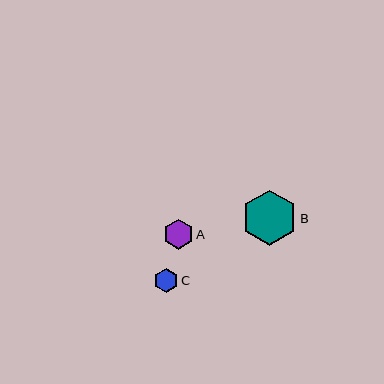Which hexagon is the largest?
Hexagon B is the largest with a size of approximately 55 pixels.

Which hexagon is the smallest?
Hexagon C is the smallest with a size of approximately 24 pixels.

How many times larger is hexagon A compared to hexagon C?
Hexagon A is approximately 1.2 times the size of hexagon C.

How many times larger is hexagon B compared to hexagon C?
Hexagon B is approximately 2.3 times the size of hexagon C.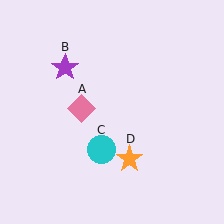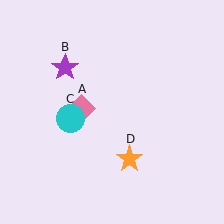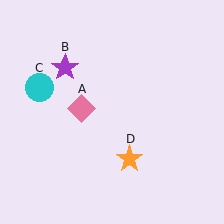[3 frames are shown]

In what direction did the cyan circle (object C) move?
The cyan circle (object C) moved up and to the left.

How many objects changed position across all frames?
1 object changed position: cyan circle (object C).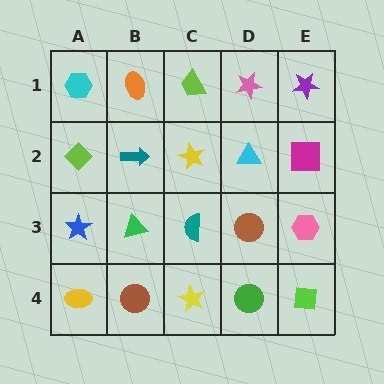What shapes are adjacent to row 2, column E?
A purple star (row 1, column E), a pink hexagon (row 3, column E), a cyan triangle (row 2, column D).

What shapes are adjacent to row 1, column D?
A cyan triangle (row 2, column D), a lime trapezoid (row 1, column C), a purple star (row 1, column E).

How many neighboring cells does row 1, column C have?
3.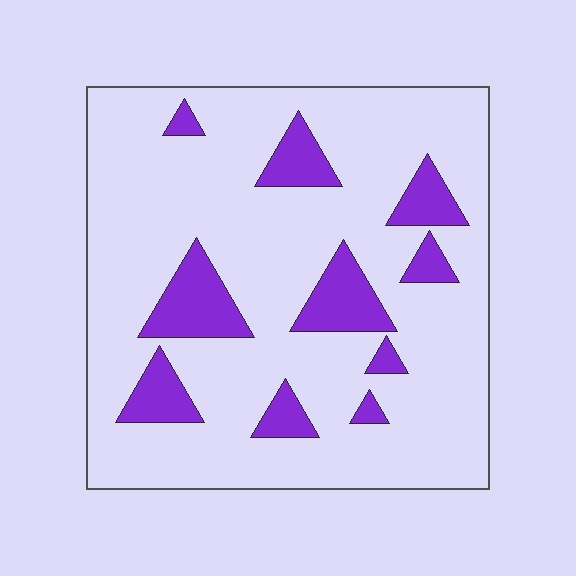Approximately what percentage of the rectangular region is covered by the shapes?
Approximately 15%.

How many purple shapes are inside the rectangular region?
10.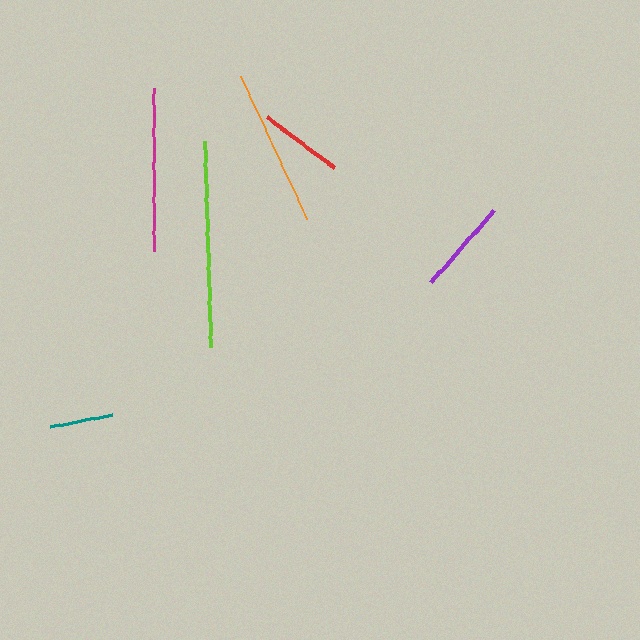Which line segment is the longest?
The lime line is the longest at approximately 207 pixels.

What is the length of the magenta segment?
The magenta segment is approximately 162 pixels long.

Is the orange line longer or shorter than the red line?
The orange line is longer than the red line.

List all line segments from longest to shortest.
From longest to shortest: lime, magenta, orange, purple, red, teal.